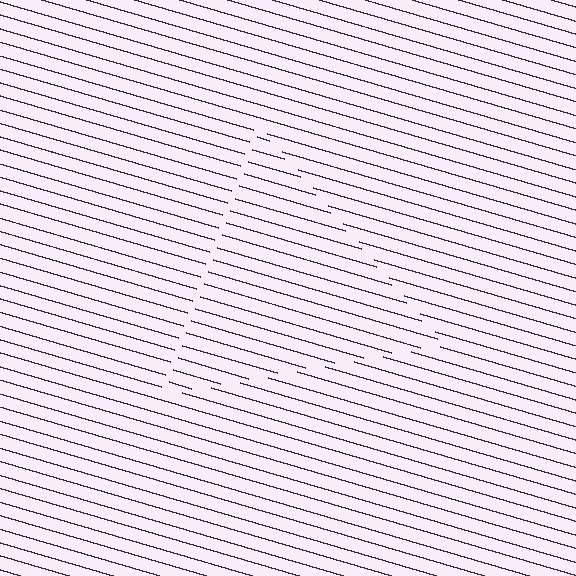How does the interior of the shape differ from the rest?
The interior of the shape contains the same grating, shifted by half a period — the contour is defined by the phase discontinuity where line-ends from the inner and outer gratings abut.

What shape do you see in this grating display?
An illusory triangle. The interior of the shape contains the same grating, shifted by half a period — the contour is defined by the phase discontinuity where line-ends from the inner and outer gratings abut.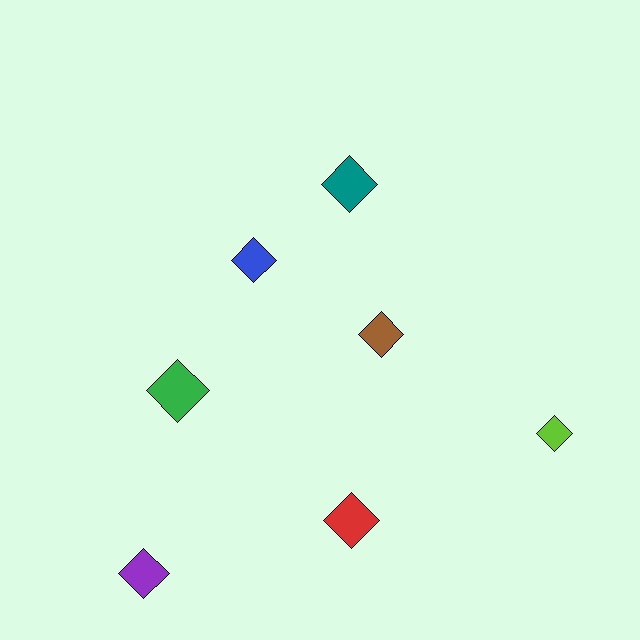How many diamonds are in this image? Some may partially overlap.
There are 7 diamonds.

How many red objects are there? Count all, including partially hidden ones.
There is 1 red object.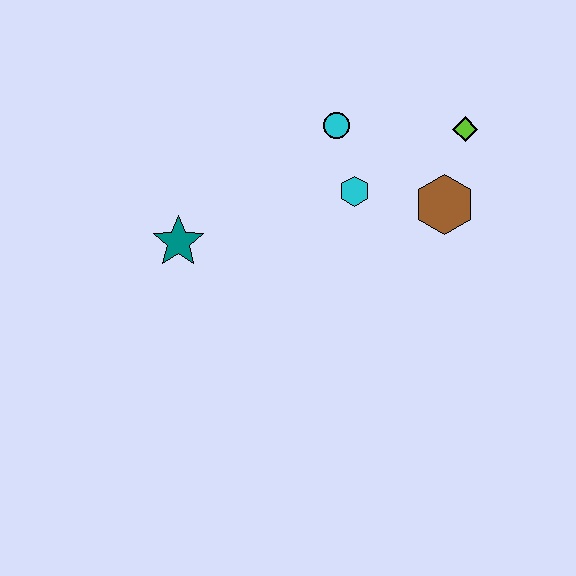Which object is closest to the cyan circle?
The cyan hexagon is closest to the cyan circle.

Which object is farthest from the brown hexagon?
The teal star is farthest from the brown hexagon.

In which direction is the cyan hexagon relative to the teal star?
The cyan hexagon is to the right of the teal star.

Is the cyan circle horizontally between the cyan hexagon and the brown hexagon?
No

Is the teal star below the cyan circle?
Yes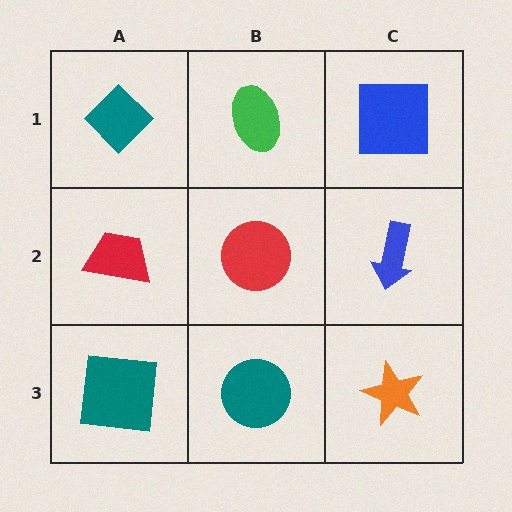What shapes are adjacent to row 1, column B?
A red circle (row 2, column B), a teal diamond (row 1, column A), a blue square (row 1, column C).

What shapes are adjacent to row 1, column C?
A blue arrow (row 2, column C), a green ellipse (row 1, column B).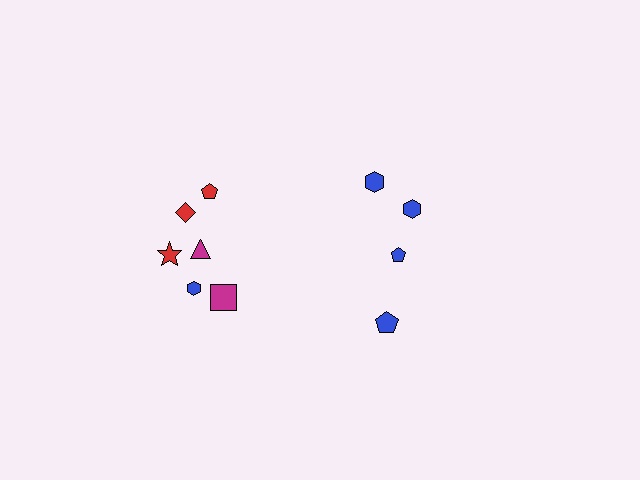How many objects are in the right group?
There are 4 objects.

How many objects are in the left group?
There are 6 objects.